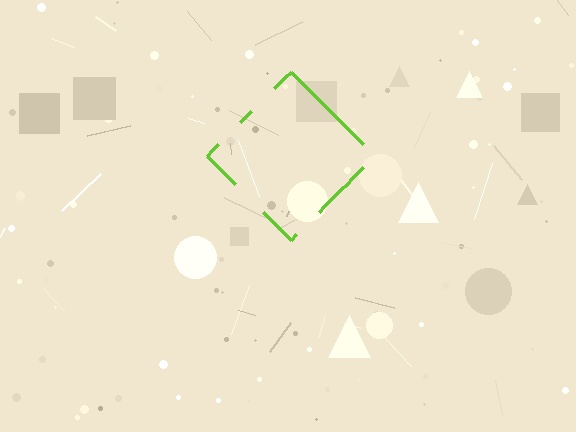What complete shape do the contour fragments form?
The contour fragments form a diamond.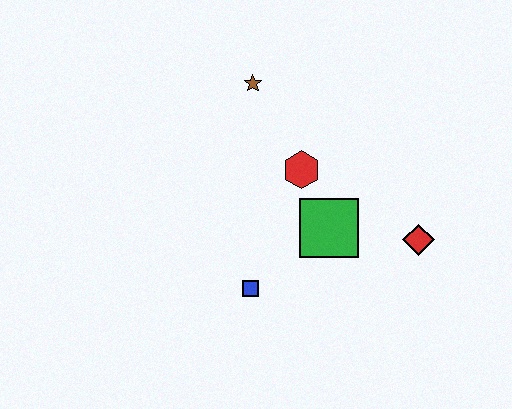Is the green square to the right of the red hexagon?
Yes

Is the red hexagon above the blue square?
Yes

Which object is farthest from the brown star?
The red diamond is farthest from the brown star.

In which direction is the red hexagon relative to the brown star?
The red hexagon is below the brown star.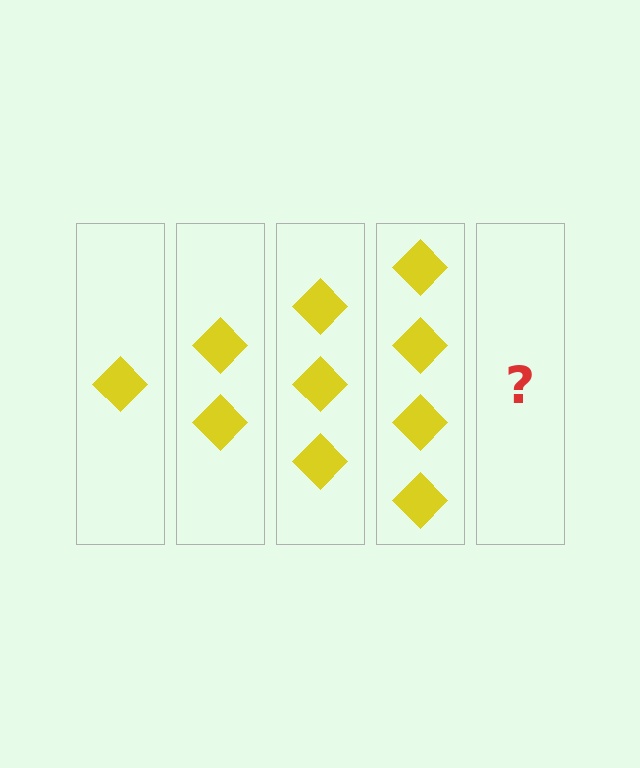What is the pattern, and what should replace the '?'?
The pattern is that each step adds one more diamond. The '?' should be 5 diamonds.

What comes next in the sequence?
The next element should be 5 diamonds.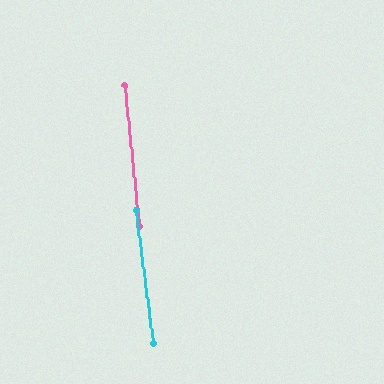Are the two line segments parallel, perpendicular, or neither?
Parallel — their directions differ by only 1.3°.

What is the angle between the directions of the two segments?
Approximately 1 degree.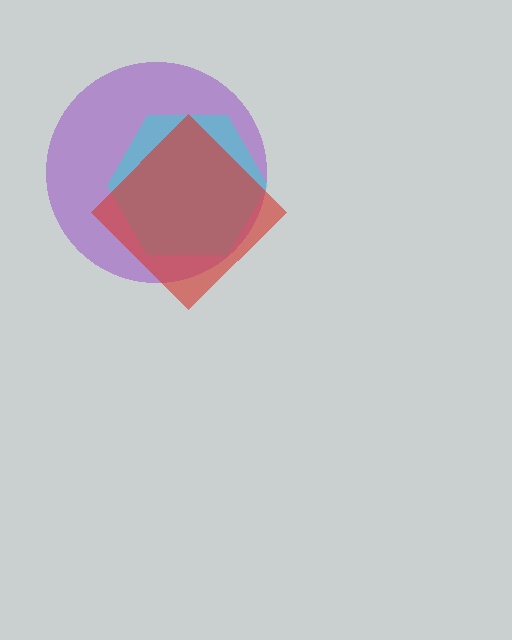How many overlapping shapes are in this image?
There are 3 overlapping shapes in the image.